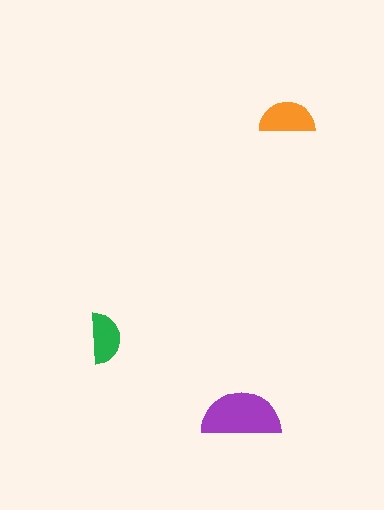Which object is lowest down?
The purple semicircle is bottommost.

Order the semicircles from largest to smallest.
the purple one, the orange one, the green one.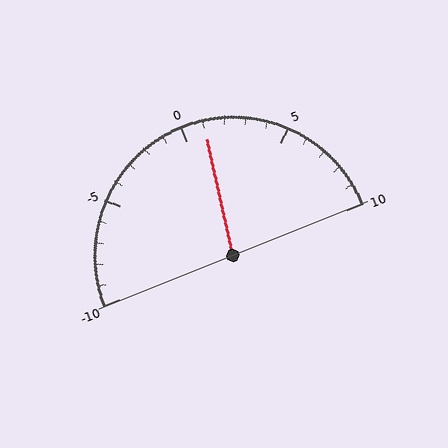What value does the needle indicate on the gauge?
The needle indicates approximately 1.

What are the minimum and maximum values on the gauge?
The gauge ranges from -10 to 10.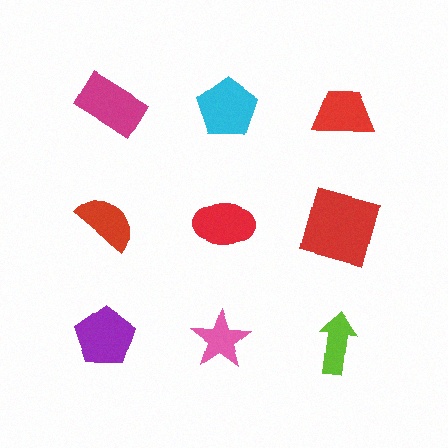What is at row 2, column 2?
A red ellipse.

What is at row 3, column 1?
A purple pentagon.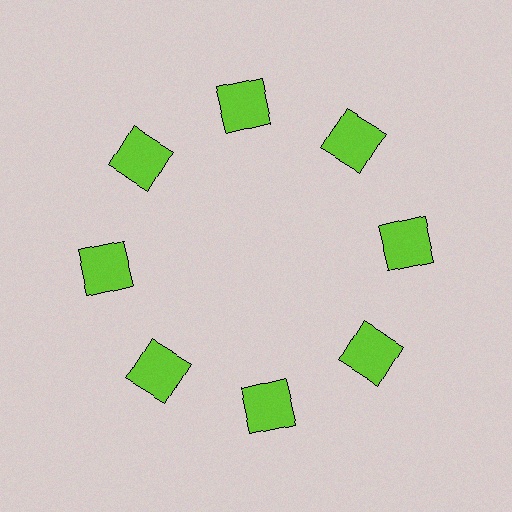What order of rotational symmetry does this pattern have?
This pattern has 8-fold rotational symmetry.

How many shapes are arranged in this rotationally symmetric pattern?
There are 8 shapes, arranged in 8 groups of 1.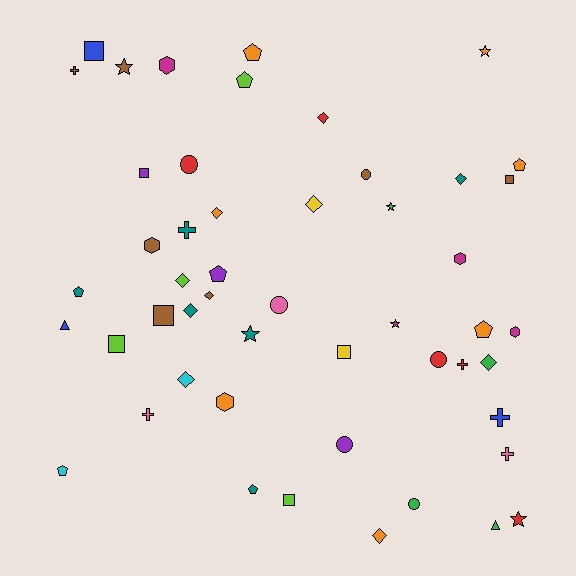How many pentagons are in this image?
There are 8 pentagons.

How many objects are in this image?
There are 50 objects.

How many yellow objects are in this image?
There are 2 yellow objects.